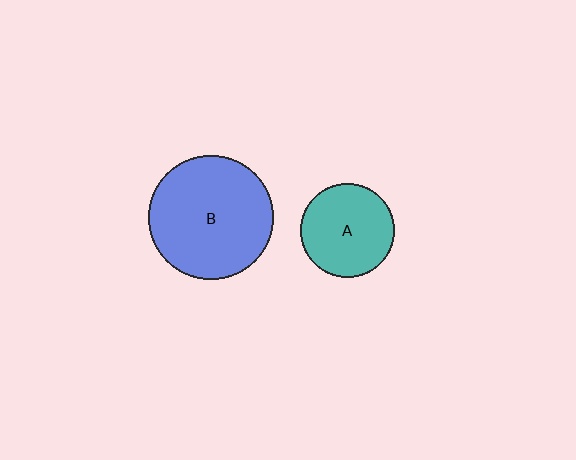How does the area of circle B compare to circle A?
Approximately 1.8 times.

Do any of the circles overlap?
No, none of the circles overlap.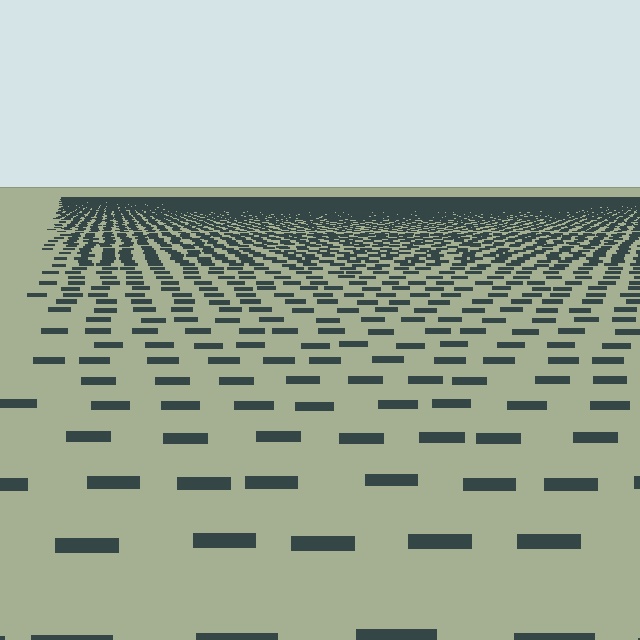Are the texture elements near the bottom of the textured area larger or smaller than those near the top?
Larger. Near the bottom, elements are closer to the viewer and appear at a bigger on-screen size.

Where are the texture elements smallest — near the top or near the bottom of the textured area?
Near the top.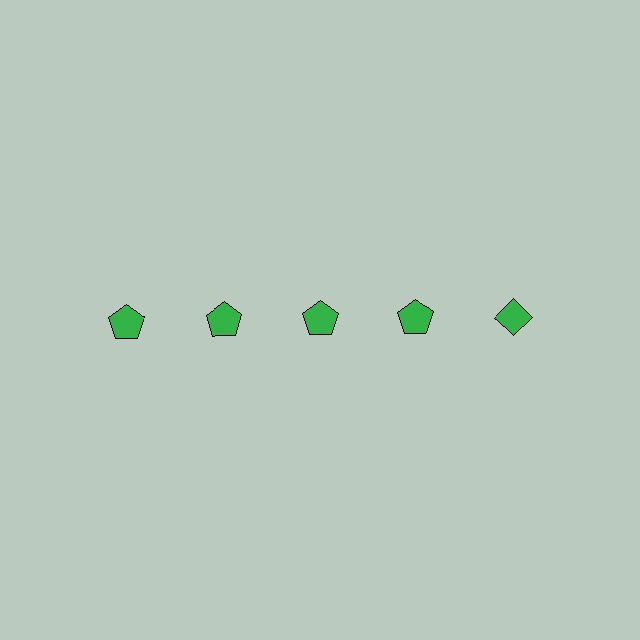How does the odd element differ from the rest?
It has a different shape: diamond instead of pentagon.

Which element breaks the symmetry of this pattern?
The green diamond in the top row, rightmost column breaks the symmetry. All other shapes are green pentagons.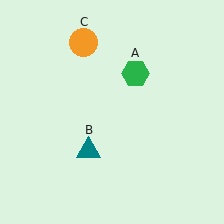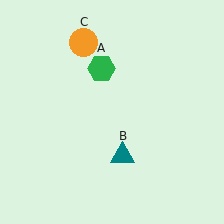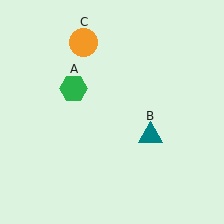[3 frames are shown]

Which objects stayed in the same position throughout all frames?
Orange circle (object C) remained stationary.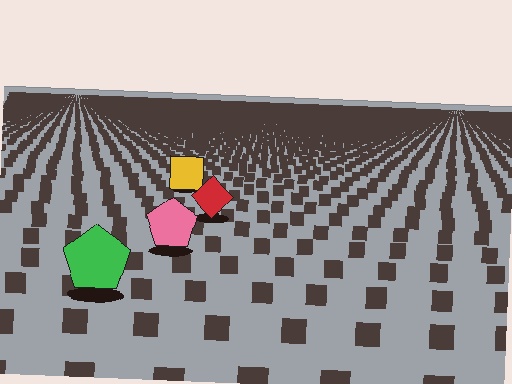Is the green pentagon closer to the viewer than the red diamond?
Yes. The green pentagon is closer — you can tell from the texture gradient: the ground texture is coarser near it.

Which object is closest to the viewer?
The green pentagon is closest. The texture marks near it are larger and more spread out.